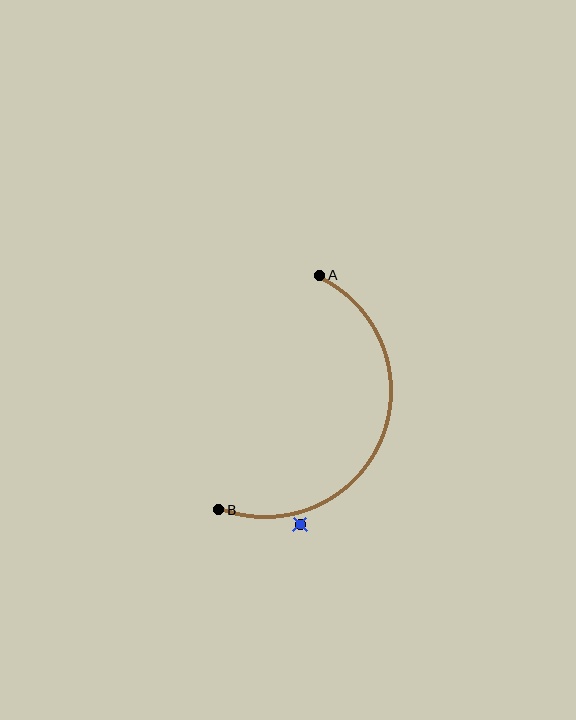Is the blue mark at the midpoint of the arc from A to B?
No — the blue mark does not lie on the arc at all. It sits slightly outside the curve.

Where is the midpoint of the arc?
The arc midpoint is the point on the curve farthest from the straight line joining A and B. It sits to the right of that line.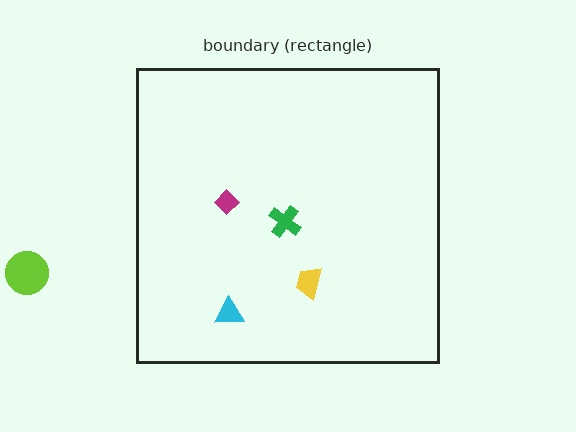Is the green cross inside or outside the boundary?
Inside.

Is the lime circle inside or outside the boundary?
Outside.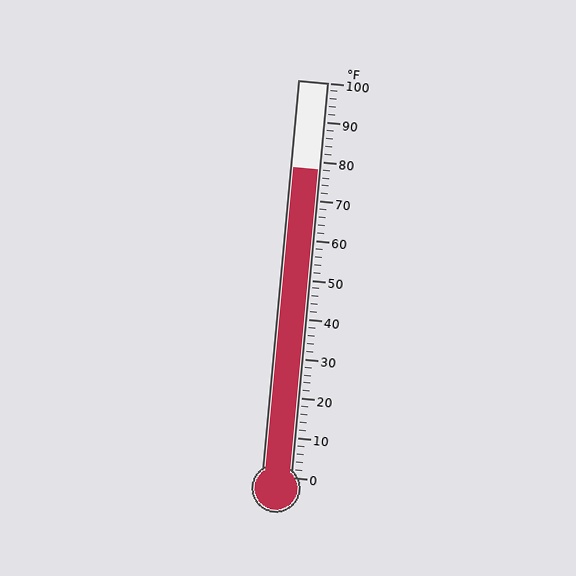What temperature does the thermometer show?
The thermometer shows approximately 78°F.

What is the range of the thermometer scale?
The thermometer scale ranges from 0°F to 100°F.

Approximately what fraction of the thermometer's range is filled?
The thermometer is filled to approximately 80% of its range.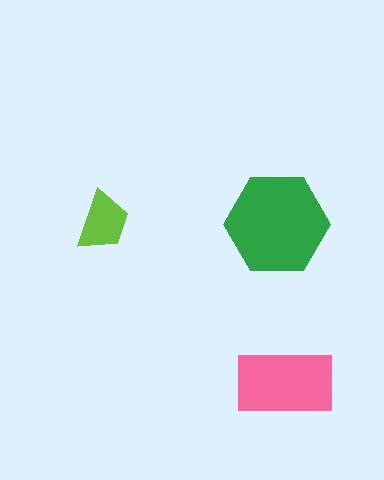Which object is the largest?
The green hexagon.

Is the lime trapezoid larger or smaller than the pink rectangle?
Smaller.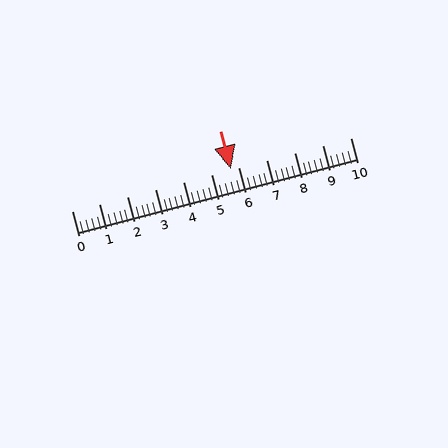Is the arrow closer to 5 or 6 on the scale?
The arrow is closer to 6.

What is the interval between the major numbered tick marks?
The major tick marks are spaced 1 units apart.